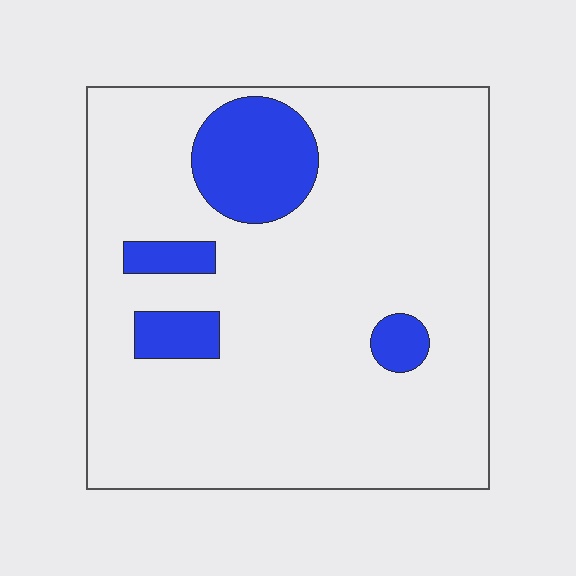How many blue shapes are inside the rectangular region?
4.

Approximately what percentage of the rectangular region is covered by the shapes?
Approximately 15%.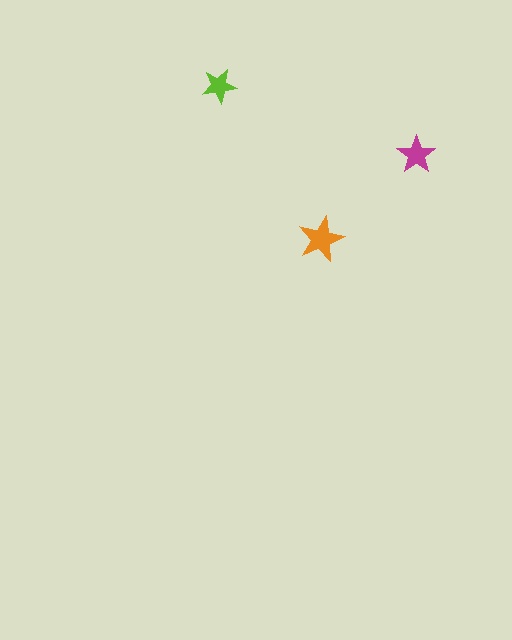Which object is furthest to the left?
The lime star is leftmost.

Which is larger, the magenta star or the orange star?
The orange one.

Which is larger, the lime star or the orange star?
The orange one.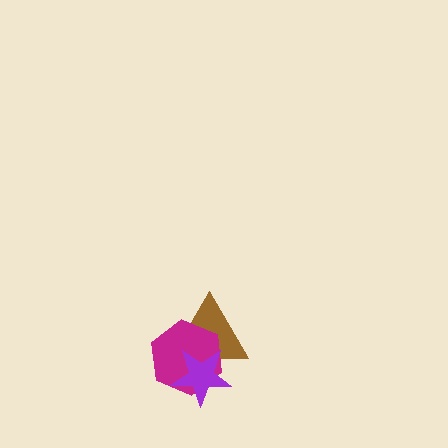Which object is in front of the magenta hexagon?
The purple star is in front of the magenta hexagon.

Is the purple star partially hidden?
No, no other shape covers it.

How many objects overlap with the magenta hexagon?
2 objects overlap with the magenta hexagon.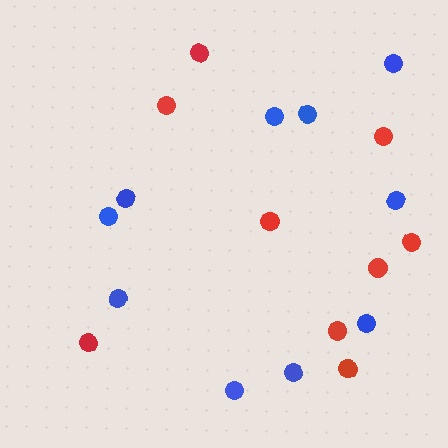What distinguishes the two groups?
There are 2 groups: one group of red circles (9) and one group of blue circles (10).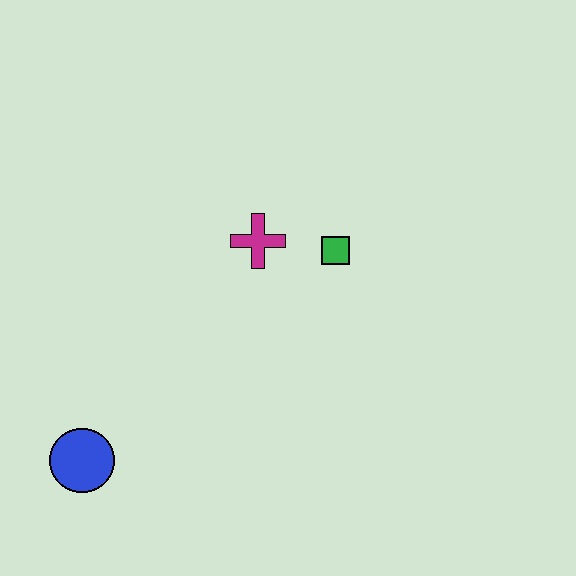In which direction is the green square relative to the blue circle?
The green square is to the right of the blue circle.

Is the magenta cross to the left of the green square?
Yes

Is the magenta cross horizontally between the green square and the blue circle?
Yes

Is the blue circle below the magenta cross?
Yes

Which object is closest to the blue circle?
The magenta cross is closest to the blue circle.